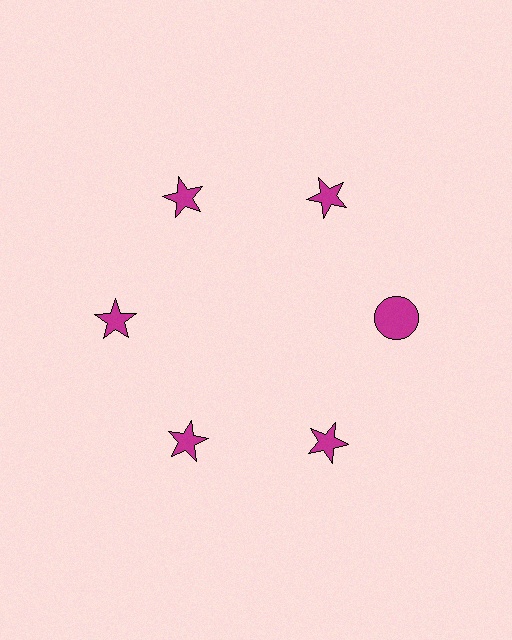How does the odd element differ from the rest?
It has a different shape: circle instead of star.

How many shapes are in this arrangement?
There are 6 shapes arranged in a ring pattern.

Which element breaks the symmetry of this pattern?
The magenta circle at roughly the 3 o'clock position breaks the symmetry. All other shapes are magenta stars.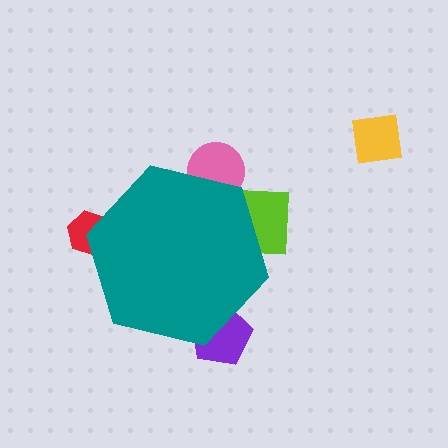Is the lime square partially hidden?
Yes, the lime square is partially hidden behind the teal hexagon.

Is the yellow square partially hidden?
No, the yellow square is fully visible.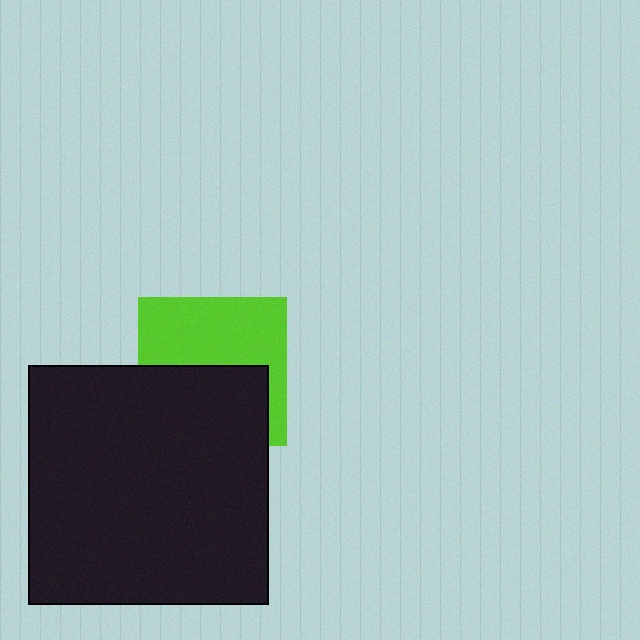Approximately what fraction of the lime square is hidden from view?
Roughly 48% of the lime square is hidden behind the black square.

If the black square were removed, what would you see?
You would see the complete lime square.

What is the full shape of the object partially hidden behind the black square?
The partially hidden object is a lime square.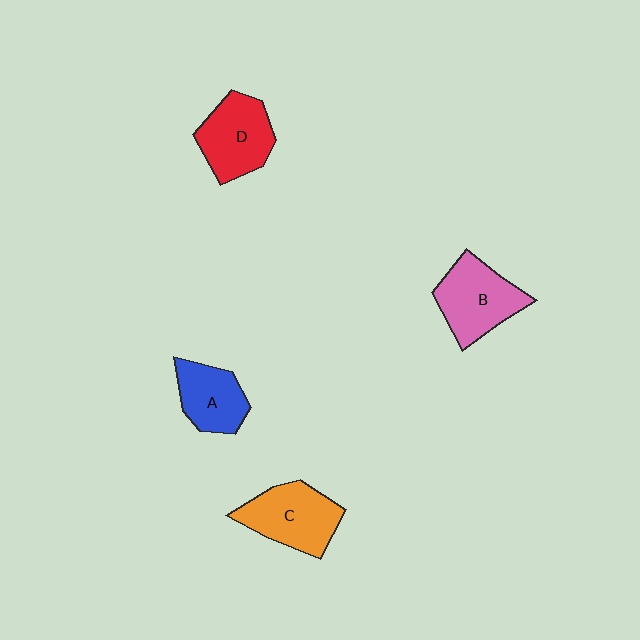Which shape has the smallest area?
Shape A (blue).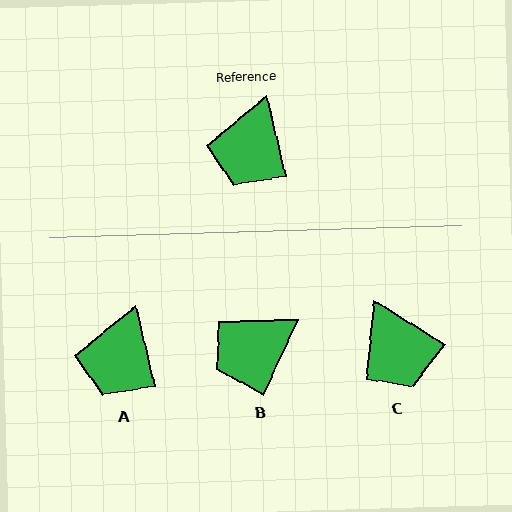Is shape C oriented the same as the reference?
No, it is off by about 45 degrees.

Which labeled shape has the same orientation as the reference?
A.